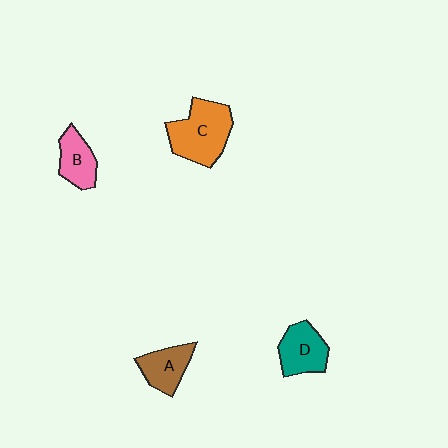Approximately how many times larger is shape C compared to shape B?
Approximately 1.8 times.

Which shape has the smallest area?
Shape B (pink).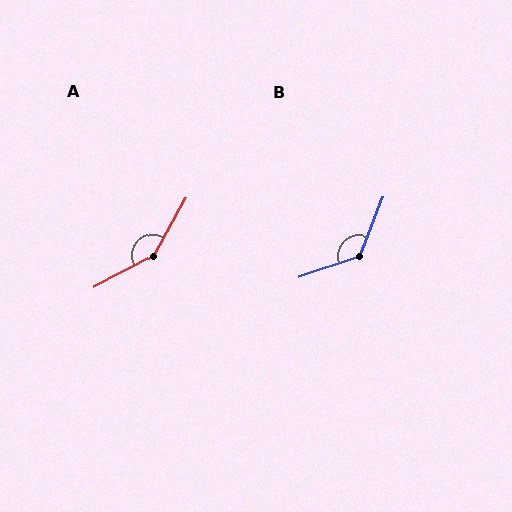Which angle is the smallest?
B, at approximately 130 degrees.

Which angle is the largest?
A, at approximately 147 degrees.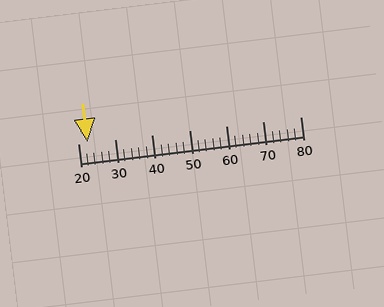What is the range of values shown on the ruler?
The ruler shows values from 20 to 80.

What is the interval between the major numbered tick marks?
The major tick marks are spaced 10 units apart.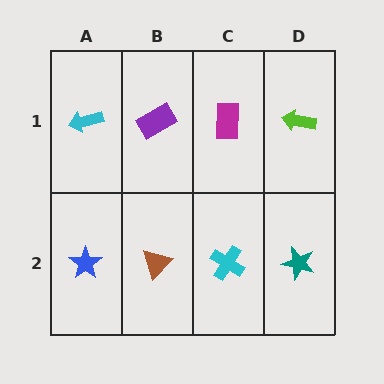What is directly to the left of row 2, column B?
A blue star.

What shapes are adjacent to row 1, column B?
A brown triangle (row 2, column B), a cyan arrow (row 1, column A), a magenta rectangle (row 1, column C).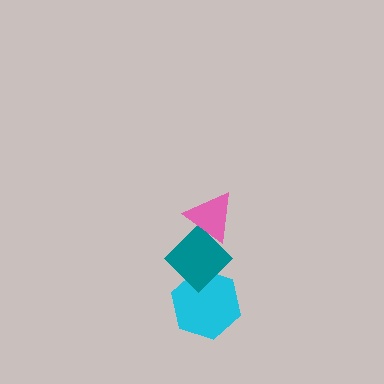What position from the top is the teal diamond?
The teal diamond is 2nd from the top.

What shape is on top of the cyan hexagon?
The teal diamond is on top of the cyan hexagon.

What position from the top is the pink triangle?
The pink triangle is 1st from the top.